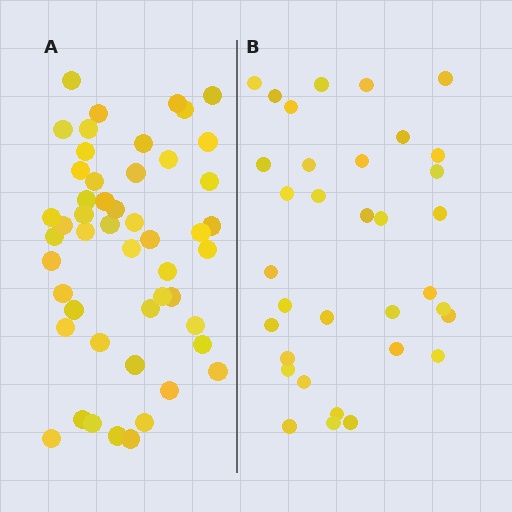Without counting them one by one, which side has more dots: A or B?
Region A (the left region) has more dots.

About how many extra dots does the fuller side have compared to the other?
Region A has approximately 15 more dots than region B.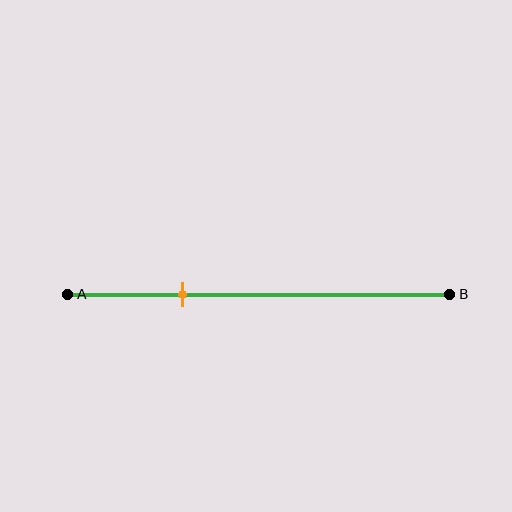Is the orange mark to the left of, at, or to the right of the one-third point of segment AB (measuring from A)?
The orange mark is to the left of the one-third point of segment AB.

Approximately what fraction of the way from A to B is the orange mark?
The orange mark is approximately 30% of the way from A to B.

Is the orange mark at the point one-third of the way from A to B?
No, the mark is at about 30% from A, not at the 33% one-third point.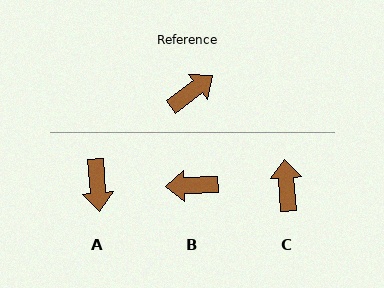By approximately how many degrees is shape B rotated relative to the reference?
Approximately 145 degrees counter-clockwise.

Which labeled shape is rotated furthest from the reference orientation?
B, about 145 degrees away.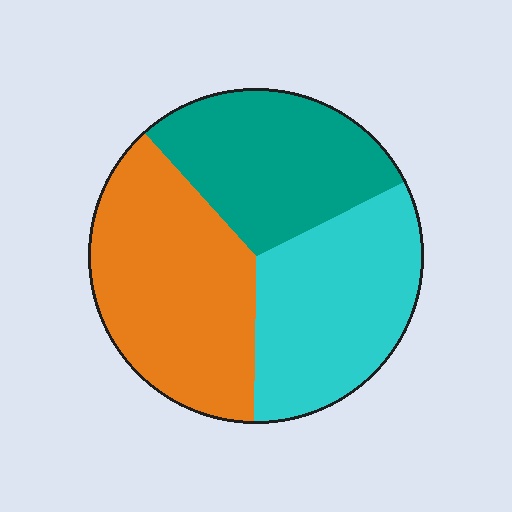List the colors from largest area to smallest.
From largest to smallest: orange, cyan, teal.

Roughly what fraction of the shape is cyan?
Cyan takes up between a quarter and a half of the shape.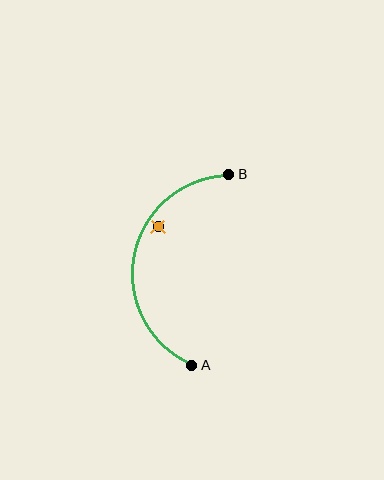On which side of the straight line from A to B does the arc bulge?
The arc bulges to the left of the straight line connecting A and B.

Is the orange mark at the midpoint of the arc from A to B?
No — the orange mark does not lie on the arc at all. It sits slightly inside the curve.